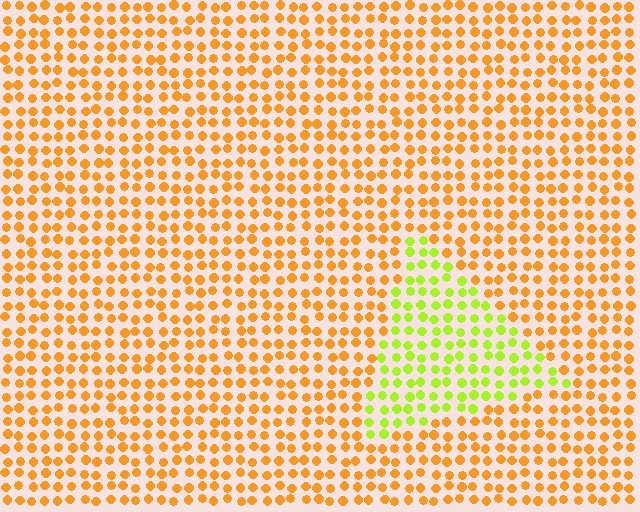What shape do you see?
I see a triangle.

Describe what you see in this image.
The image is filled with small orange elements in a uniform arrangement. A triangle-shaped region is visible where the elements are tinted to a slightly different hue, forming a subtle color boundary.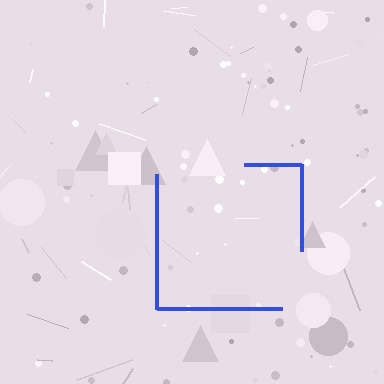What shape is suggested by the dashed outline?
The dashed outline suggests a square.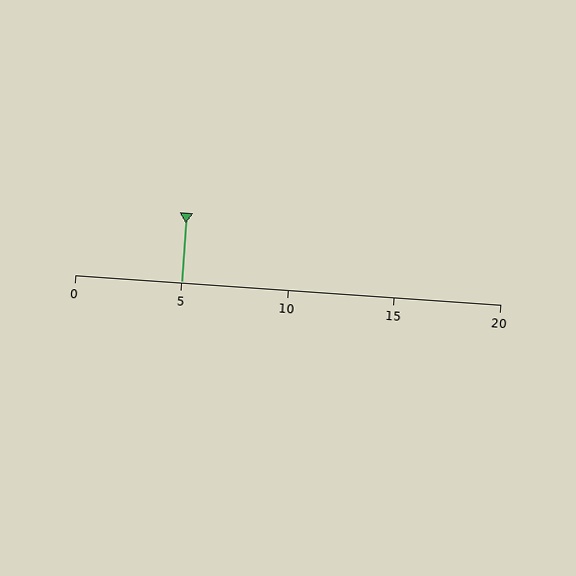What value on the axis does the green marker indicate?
The marker indicates approximately 5.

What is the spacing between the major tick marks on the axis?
The major ticks are spaced 5 apart.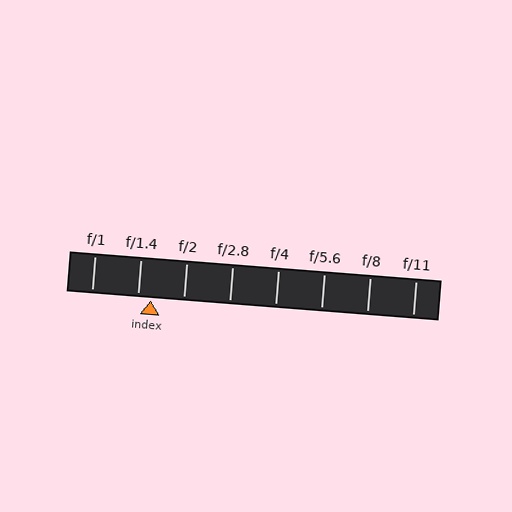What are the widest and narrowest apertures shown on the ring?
The widest aperture shown is f/1 and the narrowest is f/11.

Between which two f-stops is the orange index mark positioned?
The index mark is between f/1.4 and f/2.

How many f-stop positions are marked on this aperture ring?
There are 8 f-stop positions marked.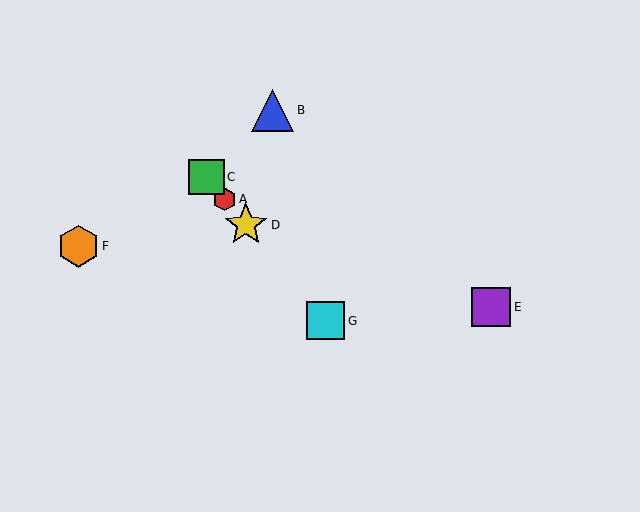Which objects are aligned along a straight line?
Objects A, C, D, G are aligned along a straight line.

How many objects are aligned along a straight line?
4 objects (A, C, D, G) are aligned along a straight line.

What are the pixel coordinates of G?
Object G is at (326, 321).